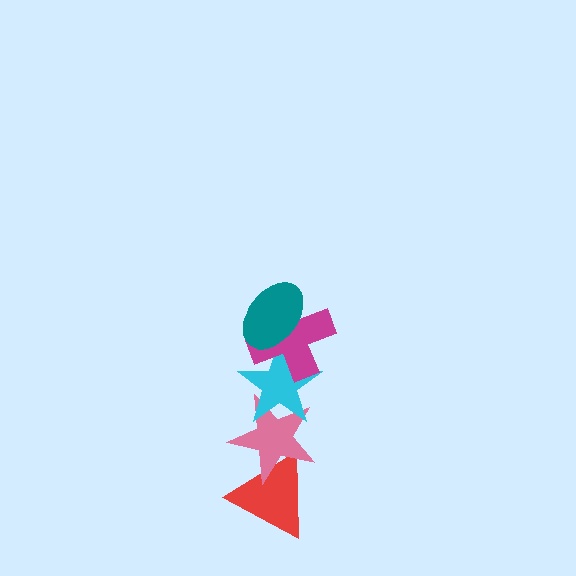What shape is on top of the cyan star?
The magenta cross is on top of the cyan star.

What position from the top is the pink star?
The pink star is 4th from the top.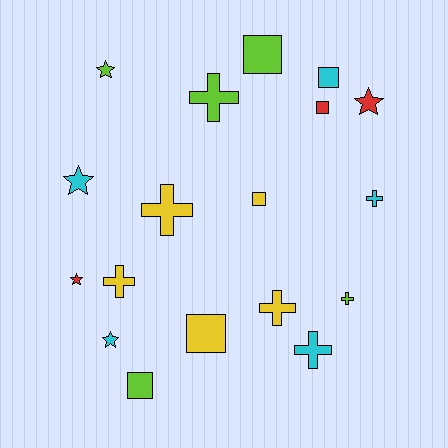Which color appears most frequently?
Cyan, with 5 objects.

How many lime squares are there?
There are 2 lime squares.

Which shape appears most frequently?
Cross, with 7 objects.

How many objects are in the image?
There are 18 objects.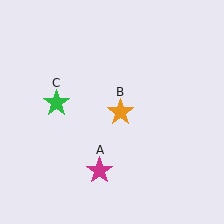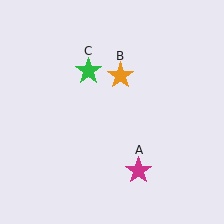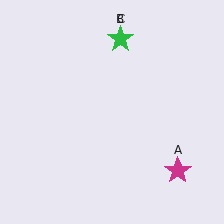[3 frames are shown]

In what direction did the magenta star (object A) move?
The magenta star (object A) moved right.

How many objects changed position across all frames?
3 objects changed position: magenta star (object A), orange star (object B), green star (object C).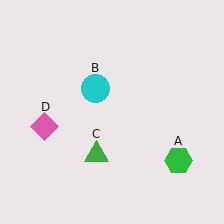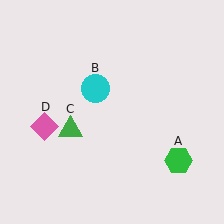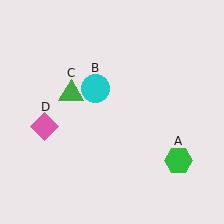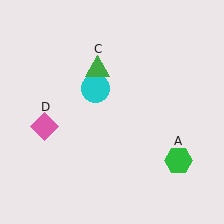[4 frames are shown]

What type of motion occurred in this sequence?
The green triangle (object C) rotated clockwise around the center of the scene.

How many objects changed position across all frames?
1 object changed position: green triangle (object C).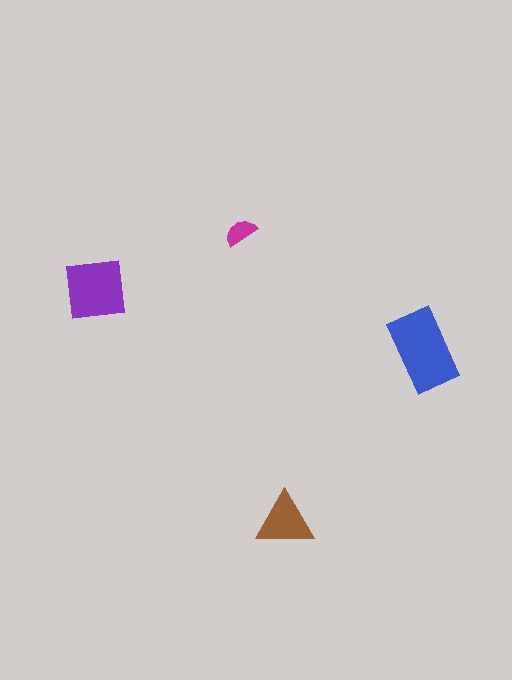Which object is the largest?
The blue rectangle.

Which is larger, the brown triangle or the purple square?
The purple square.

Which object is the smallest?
The magenta semicircle.